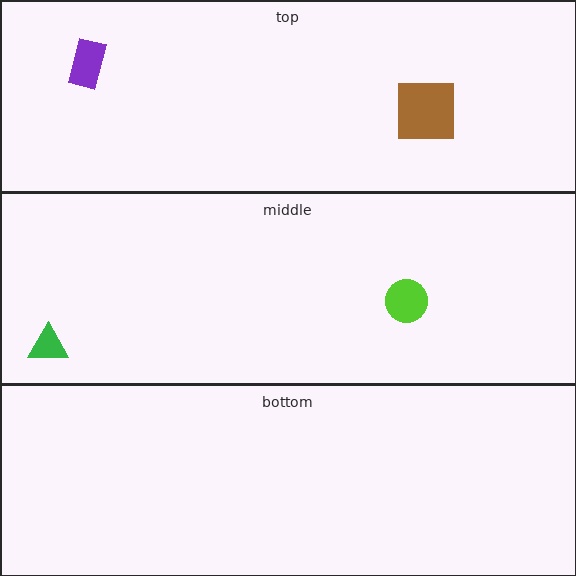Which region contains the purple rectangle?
The top region.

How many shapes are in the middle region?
2.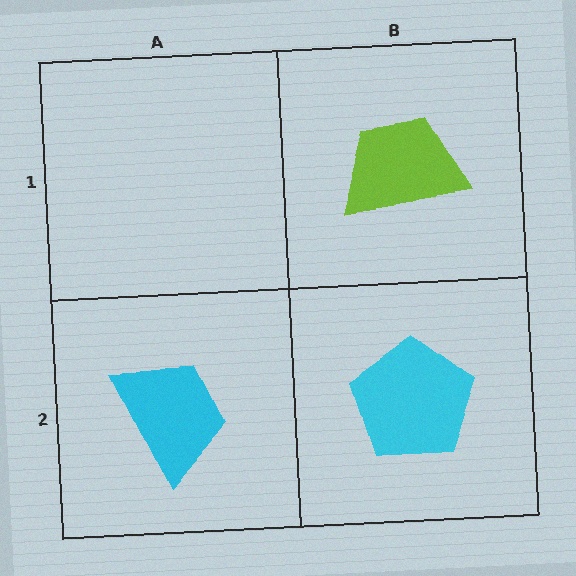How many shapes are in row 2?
2 shapes.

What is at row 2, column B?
A cyan pentagon.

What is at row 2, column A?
A cyan trapezoid.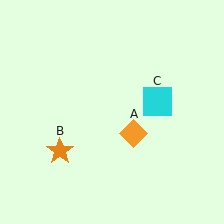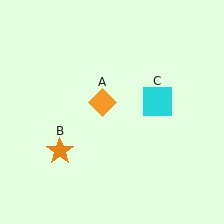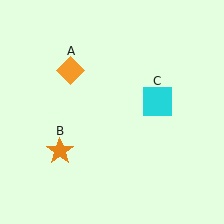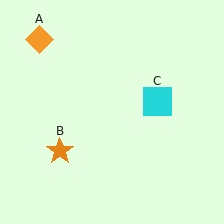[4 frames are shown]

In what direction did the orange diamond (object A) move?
The orange diamond (object A) moved up and to the left.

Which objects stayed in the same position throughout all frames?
Orange star (object B) and cyan square (object C) remained stationary.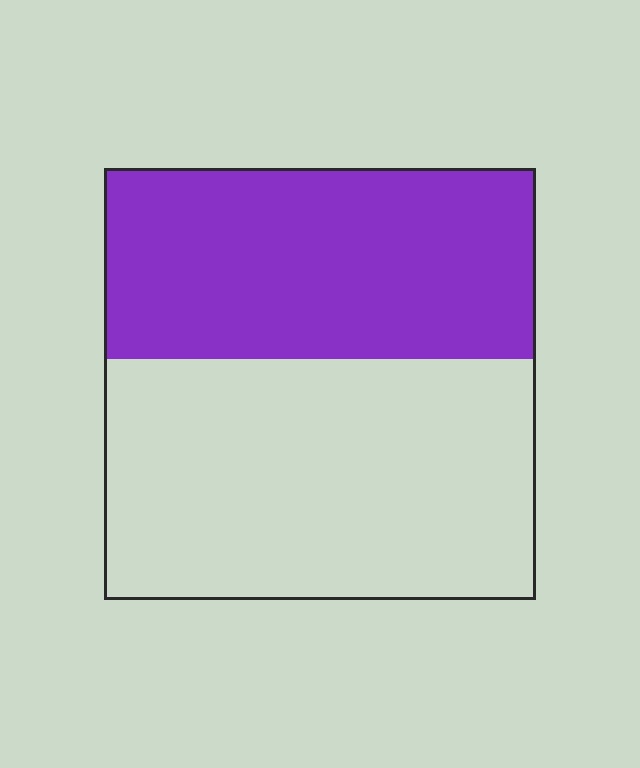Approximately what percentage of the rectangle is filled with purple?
Approximately 45%.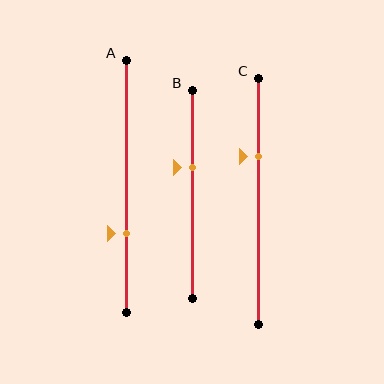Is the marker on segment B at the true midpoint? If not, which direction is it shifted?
No, the marker on segment B is shifted upward by about 13% of the segment length.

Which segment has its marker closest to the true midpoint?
Segment B has its marker closest to the true midpoint.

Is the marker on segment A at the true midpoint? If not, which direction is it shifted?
No, the marker on segment A is shifted downward by about 18% of the segment length.